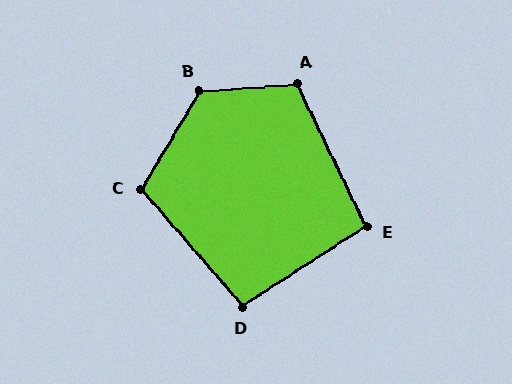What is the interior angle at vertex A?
Approximately 112 degrees (obtuse).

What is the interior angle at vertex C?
Approximately 108 degrees (obtuse).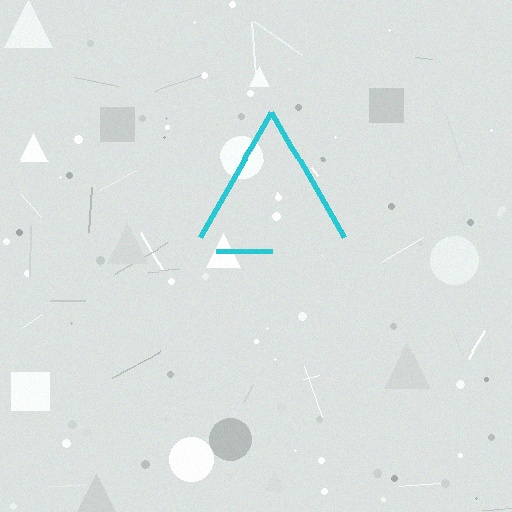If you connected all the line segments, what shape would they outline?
They would outline a triangle.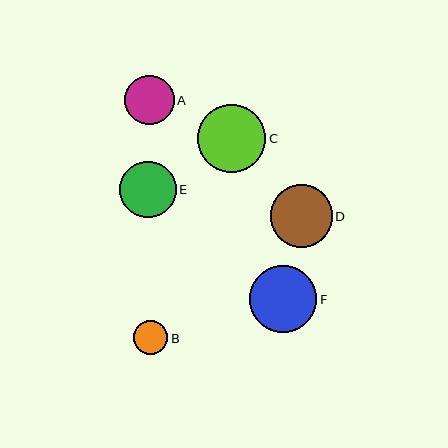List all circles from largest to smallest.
From largest to smallest: C, F, D, E, A, B.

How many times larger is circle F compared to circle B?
Circle F is approximately 1.9 times the size of circle B.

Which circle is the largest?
Circle C is the largest with a size of approximately 68 pixels.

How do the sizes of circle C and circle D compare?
Circle C and circle D are approximately the same size.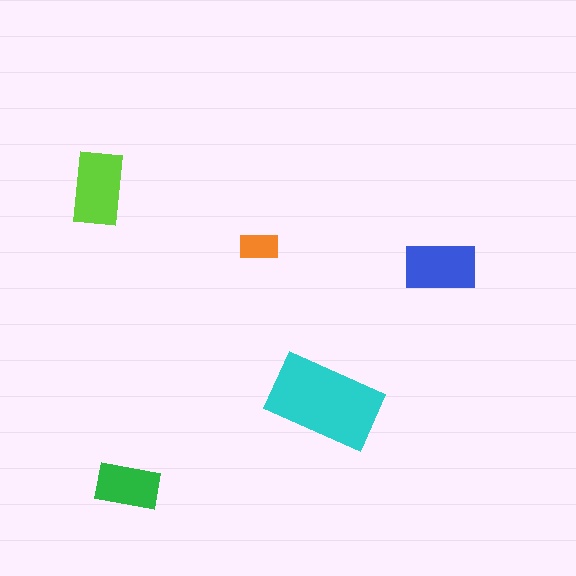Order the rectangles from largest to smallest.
the cyan one, the lime one, the blue one, the green one, the orange one.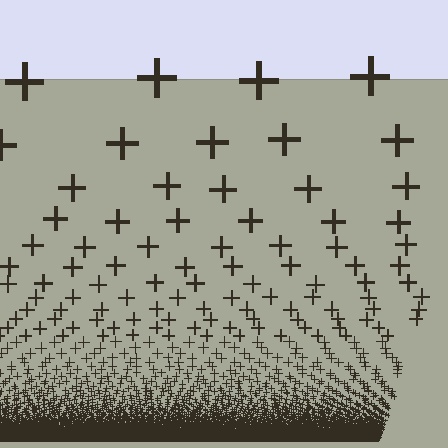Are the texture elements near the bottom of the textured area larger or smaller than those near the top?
Smaller. The gradient is inverted — elements near the bottom are smaller and denser.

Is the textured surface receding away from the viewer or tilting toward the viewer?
The surface appears to tilt toward the viewer. Texture elements get larger and sparser toward the top.